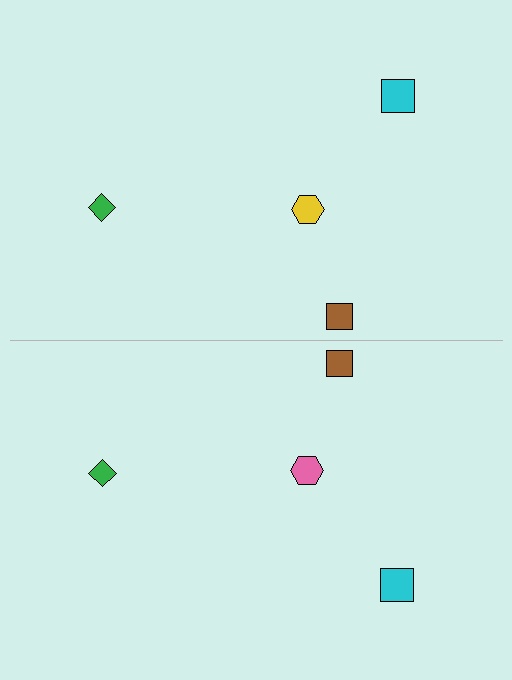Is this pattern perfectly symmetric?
No, the pattern is not perfectly symmetric. The pink hexagon on the bottom side breaks the symmetry — its mirror counterpart is yellow.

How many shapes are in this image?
There are 8 shapes in this image.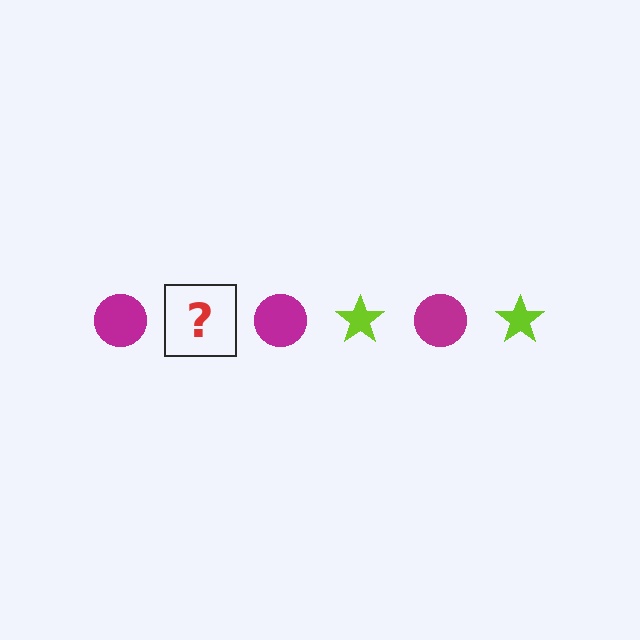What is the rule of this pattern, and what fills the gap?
The rule is that the pattern alternates between magenta circle and lime star. The gap should be filled with a lime star.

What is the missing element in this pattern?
The missing element is a lime star.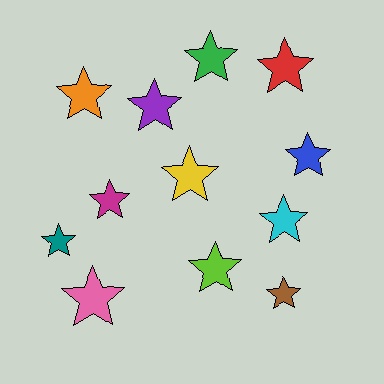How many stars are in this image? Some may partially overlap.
There are 12 stars.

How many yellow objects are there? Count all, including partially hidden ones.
There is 1 yellow object.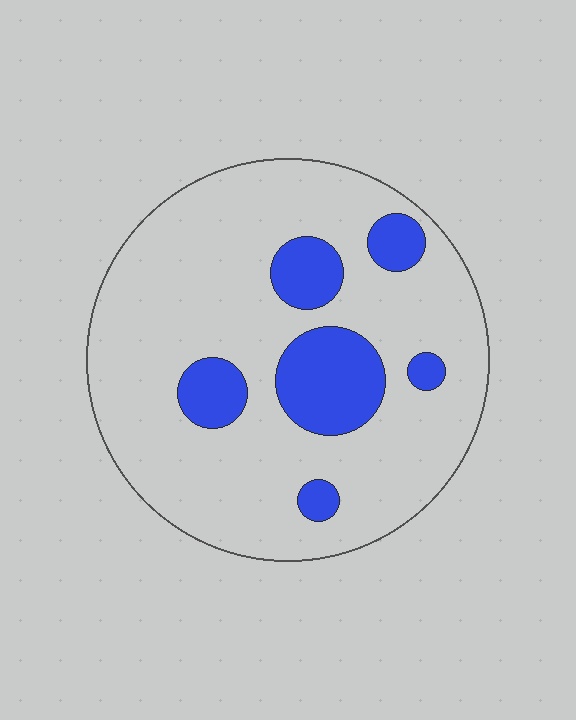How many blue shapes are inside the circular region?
6.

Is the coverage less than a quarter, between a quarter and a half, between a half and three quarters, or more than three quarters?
Less than a quarter.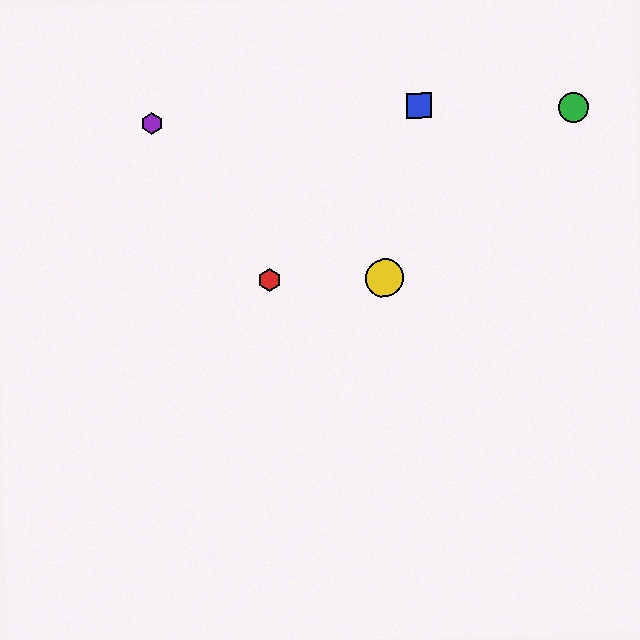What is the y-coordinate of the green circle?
The green circle is at y≈107.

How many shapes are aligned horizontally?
2 shapes (the red hexagon, the yellow circle) are aligned horizontally.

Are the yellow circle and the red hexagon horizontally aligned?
Yes, both are at y≈278.